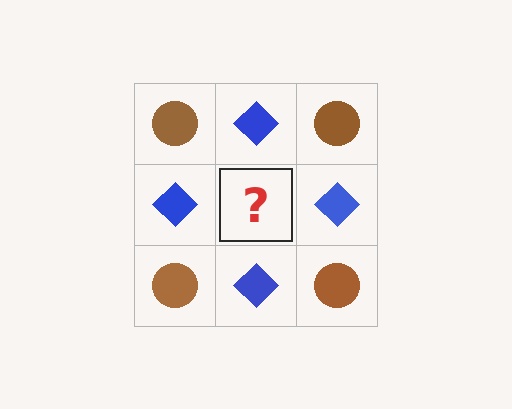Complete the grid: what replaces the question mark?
The question mark should be replaced with a brown circle.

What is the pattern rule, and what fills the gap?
The rule is that it alternates brown circle and blue diamond in a checkerboard pattern. The gap should be filled with a brown circle.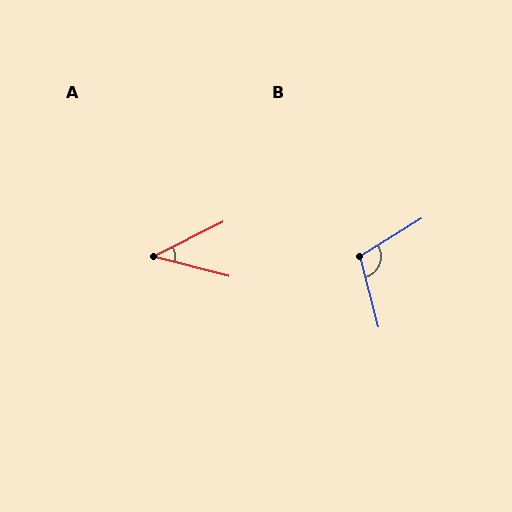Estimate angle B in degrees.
Approximately 107 degrees.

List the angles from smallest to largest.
A (41°), B (107°).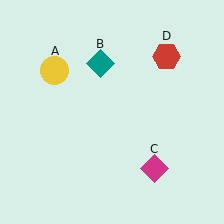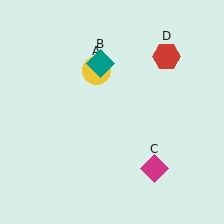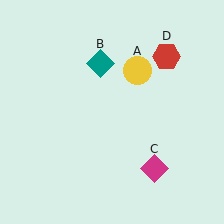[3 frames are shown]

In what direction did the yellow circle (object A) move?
The yellow circle (object A) moved right.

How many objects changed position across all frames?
1 object changed position: yellow circle (object A).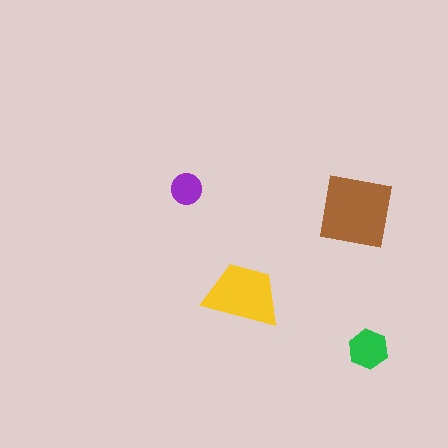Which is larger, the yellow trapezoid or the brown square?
The brown square.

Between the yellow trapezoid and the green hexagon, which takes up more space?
The yellow trapezoid.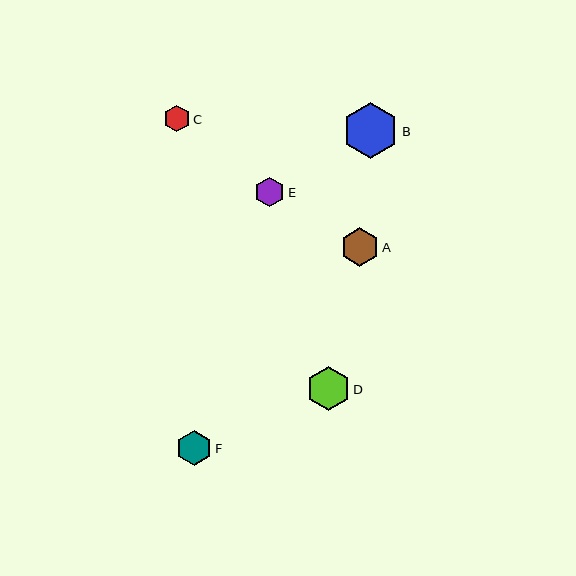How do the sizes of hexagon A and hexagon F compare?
Hexagon A and hexagon F are approximately the same size.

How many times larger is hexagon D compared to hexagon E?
Hexagon D is approximately 1.5 times the size of hexagon E.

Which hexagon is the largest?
Hexagon B is the largest with a size of approximately 56 pixels.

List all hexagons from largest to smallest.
From largest to smallest: B, D, A, F, E, C.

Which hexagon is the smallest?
Hexagon C is the smallest with a size of approximately 26 pixels.